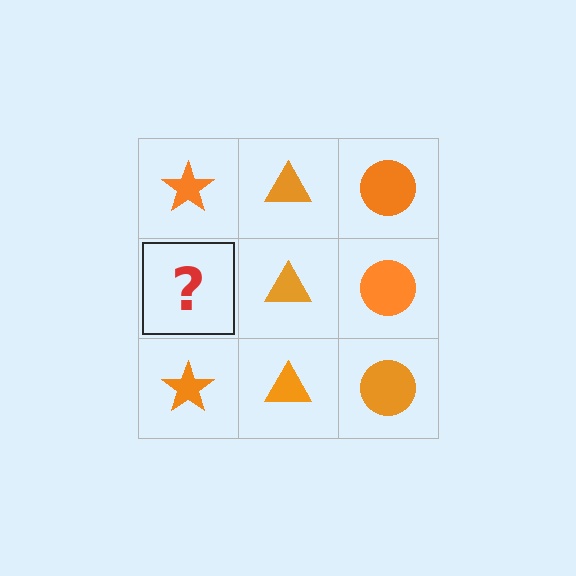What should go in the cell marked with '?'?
The missing cell should contain an orange star.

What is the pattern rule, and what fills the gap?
The rule is that each column has a consistent shape. The gap should be filled with an orange star.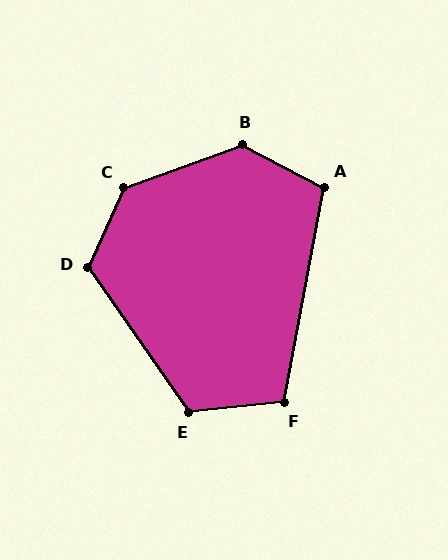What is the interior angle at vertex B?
Approximately 133 degrees (obtuse).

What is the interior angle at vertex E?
Approximately 119 degrees (obtuse).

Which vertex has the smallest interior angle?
F, at approximately 106 degrees.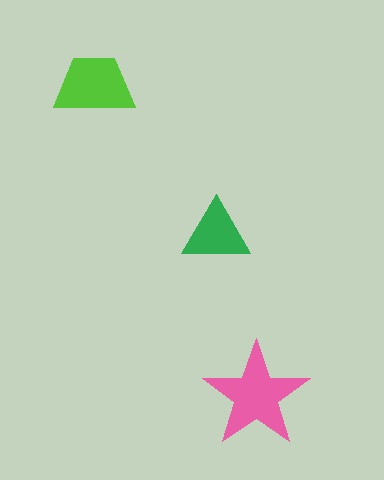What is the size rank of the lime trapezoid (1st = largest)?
2nd.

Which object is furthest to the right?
The pink star is rightmost.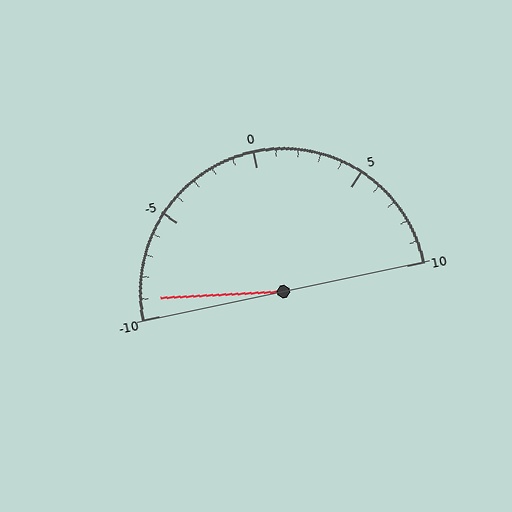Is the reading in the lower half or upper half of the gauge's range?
The reading is in the lower half of the range (-10 to 10).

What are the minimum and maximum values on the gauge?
The gauge ranges from -10 to 10.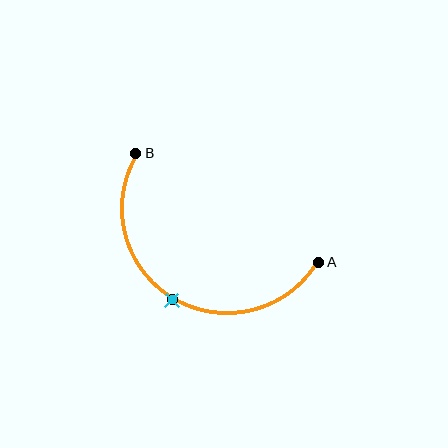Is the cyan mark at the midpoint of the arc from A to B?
Yes. The cyan mark lies on the arc at equal arc-length from both A and B — it is the arc midpoint.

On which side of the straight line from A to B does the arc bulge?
The arc bulges below the straight line connecting A and B.